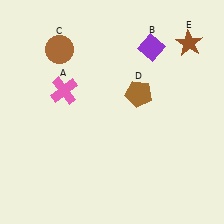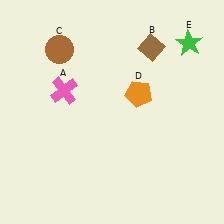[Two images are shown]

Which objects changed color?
B changed from purple to brown. D changed from brown to orange. E changed from brown to green.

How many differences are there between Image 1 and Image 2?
There are 3 differences between the two images.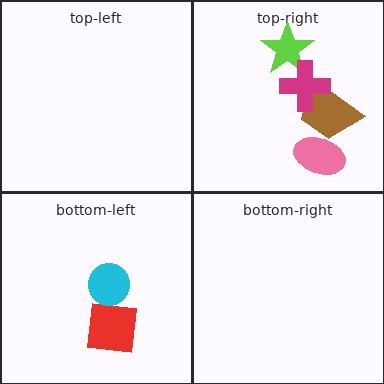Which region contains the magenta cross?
The top-right region.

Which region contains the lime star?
The top-right region.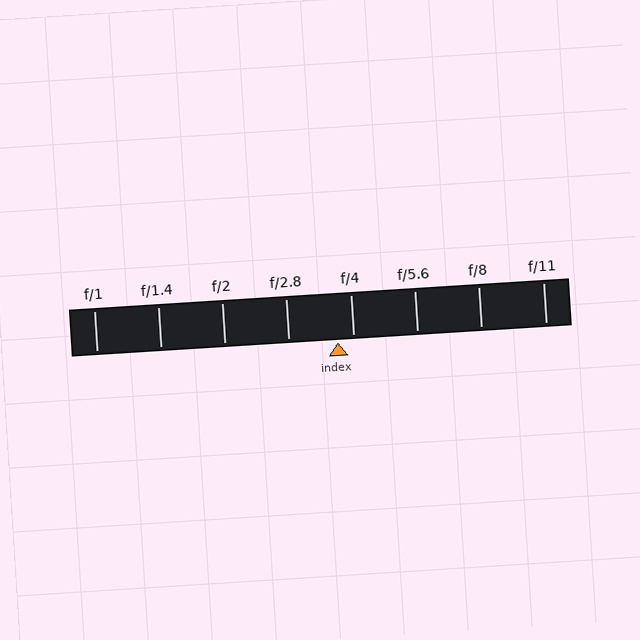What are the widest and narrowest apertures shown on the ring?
The widest aperture shown is f/1 and the narrowest is f/11.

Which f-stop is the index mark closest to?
The index mark is closest to f/4.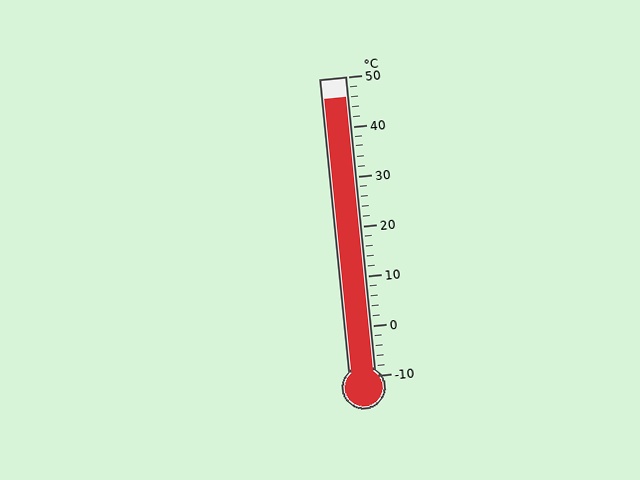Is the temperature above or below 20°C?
The temperature is above 20°C.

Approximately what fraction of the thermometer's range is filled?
The thermometer is filled to approximately 95% of its range.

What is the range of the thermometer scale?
The thermometer scale ranges from -10°C to 50°C.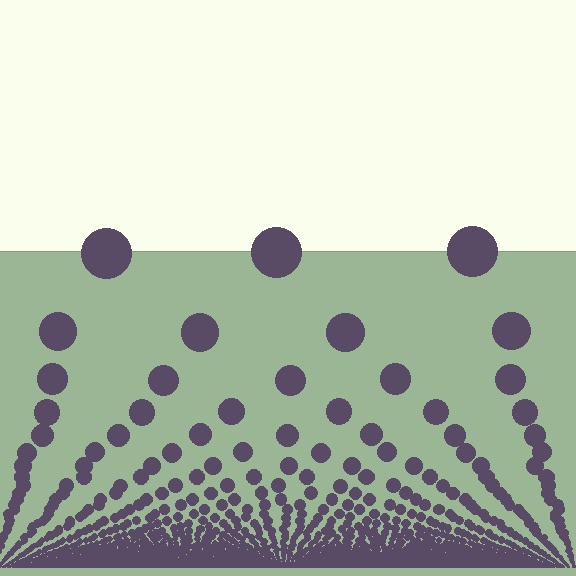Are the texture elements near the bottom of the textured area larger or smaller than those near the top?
Smaller. The gradient is inverted — elements near the bottom are smaller and denser.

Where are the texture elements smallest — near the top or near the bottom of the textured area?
Near the bottom.